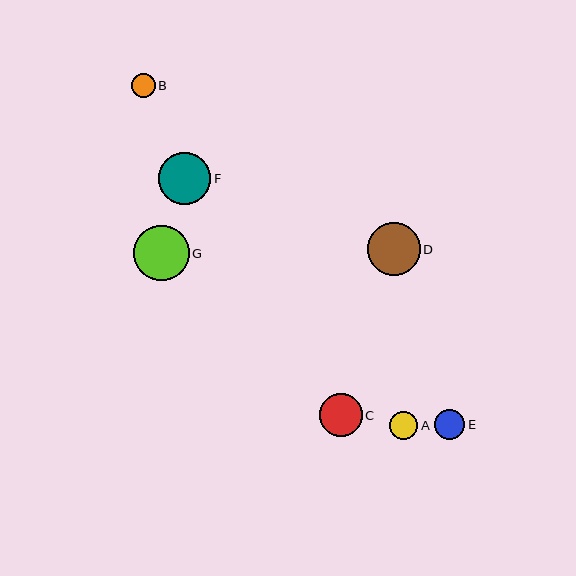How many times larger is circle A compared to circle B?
Circle A is approximately 1.2 times the size of circle B.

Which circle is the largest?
Circle G is the largest with a size of approximately 56 pixels.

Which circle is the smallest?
Circle B is the smallest with a size of approximately 24 pixels.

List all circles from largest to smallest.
From largest to smallest: G, D, F, C, E, A, B.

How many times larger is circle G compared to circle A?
Circle G is approximately 2.0 times the size of circle A.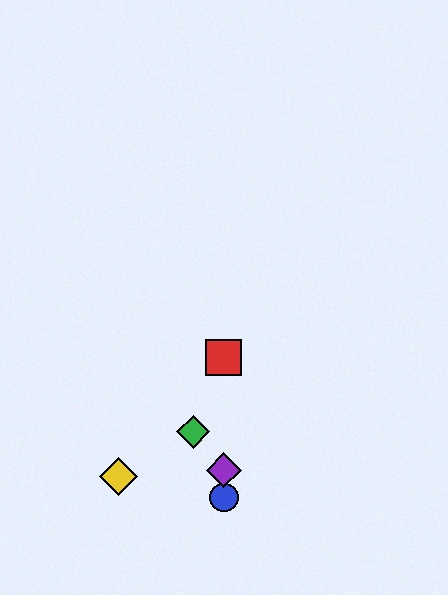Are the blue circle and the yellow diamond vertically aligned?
No, the blue circle is at x≈224 and the yellow diamond is at x≈118.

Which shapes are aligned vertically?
The red square, the blue circle, the purple diamond are aligned vertically.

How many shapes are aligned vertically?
3 shapes (the red square, the blue circle, the purple diamond) are aligned vertically.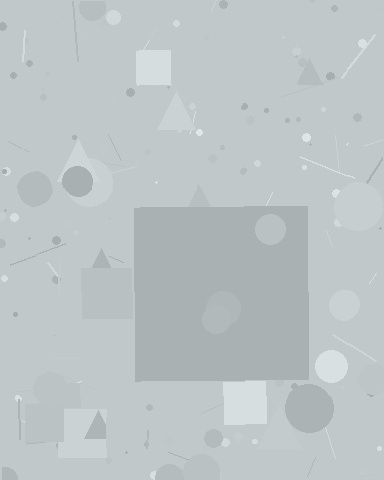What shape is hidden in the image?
A square is hidden in the image.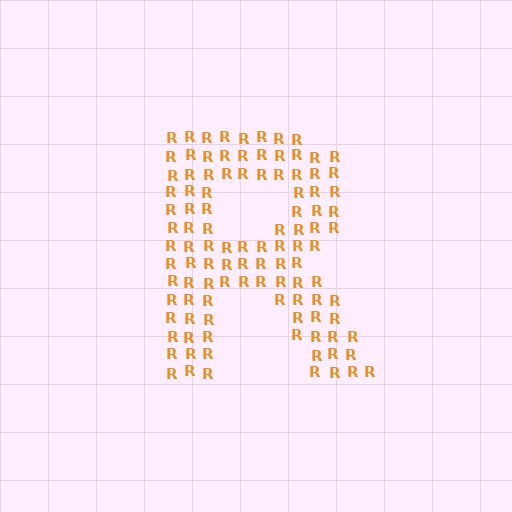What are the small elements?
The small elements are letter R's.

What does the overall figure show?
The overall figure shows the letter R.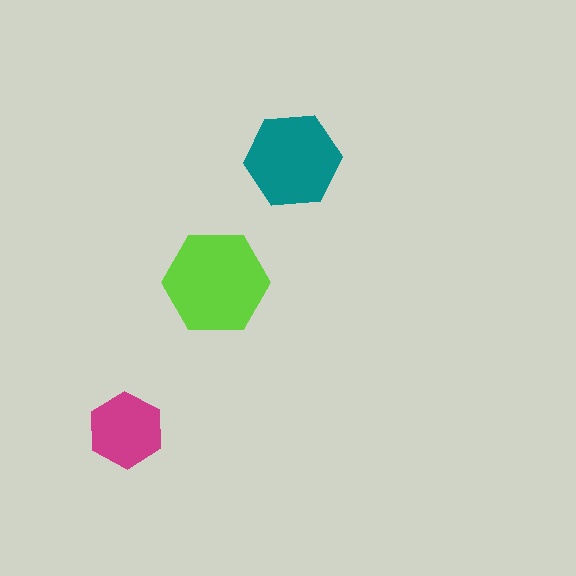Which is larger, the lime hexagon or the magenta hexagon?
The lime one.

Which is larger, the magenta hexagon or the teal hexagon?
The teal one.